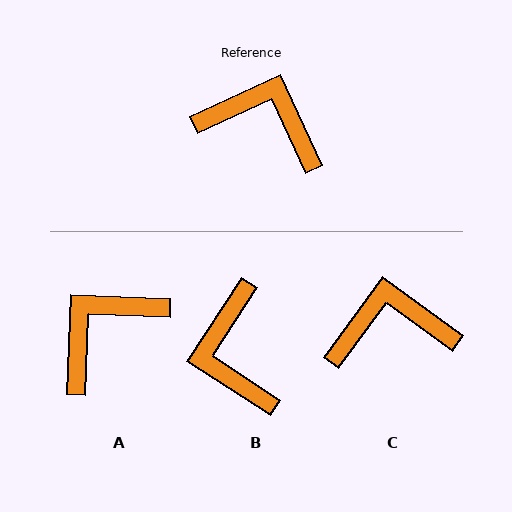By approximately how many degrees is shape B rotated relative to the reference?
Approximately 122 degrees counter-clockwise.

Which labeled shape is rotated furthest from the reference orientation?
B, about 122 degrees away.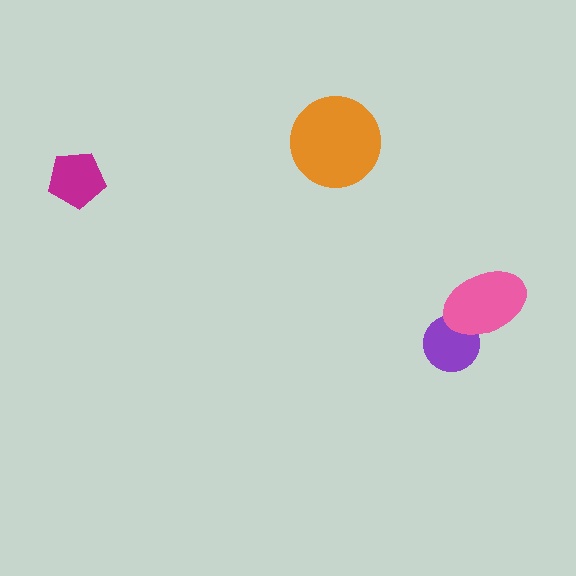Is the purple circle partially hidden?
Yes, it is partially covered by another shape.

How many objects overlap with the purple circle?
1 object overlaps with the purple circle.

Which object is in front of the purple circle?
The pink ellipse is in front of the purple circle.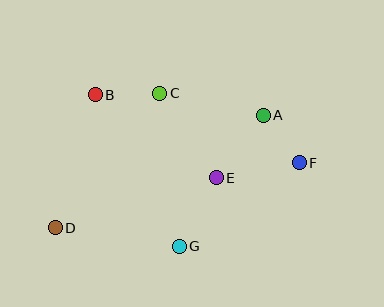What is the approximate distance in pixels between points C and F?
The distance between C and F is approximately 156 pixels.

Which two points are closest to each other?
Points A and F are closest to each other.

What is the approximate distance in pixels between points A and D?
The distance between A and D is approximately 236 pixels.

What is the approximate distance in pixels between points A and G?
The distance between A and G is approximately 156 pixels.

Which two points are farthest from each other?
Points D and F are farthest from each other.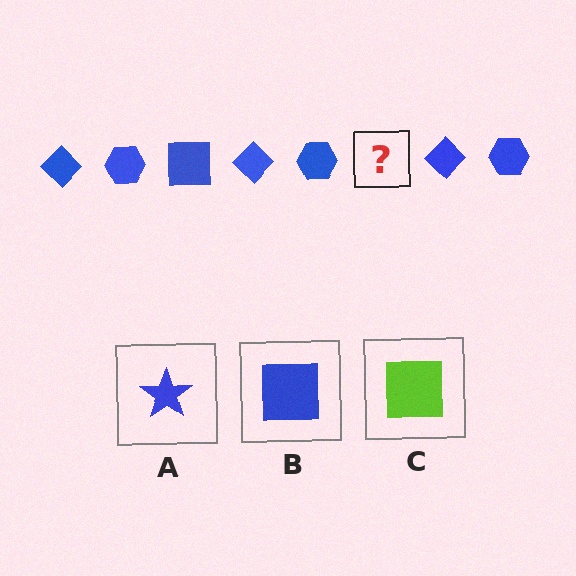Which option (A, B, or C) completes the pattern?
B.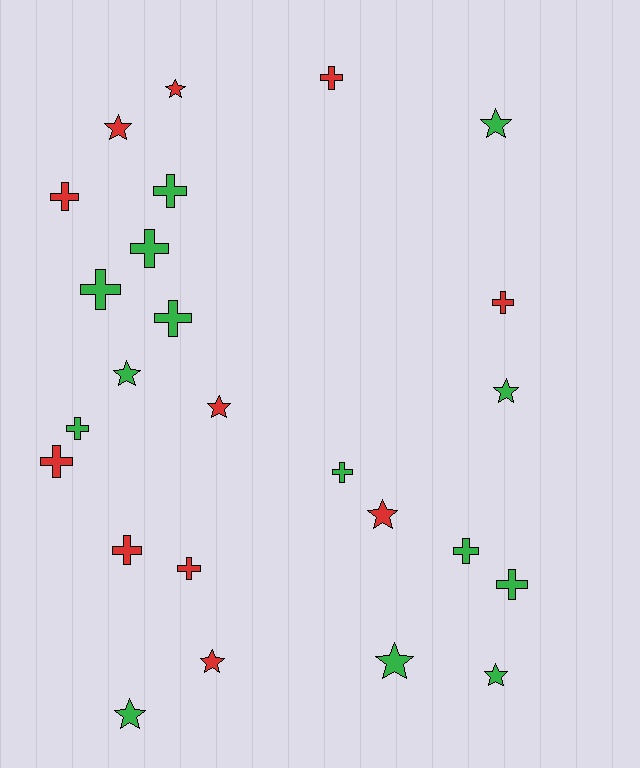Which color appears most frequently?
Green, with 14 objects.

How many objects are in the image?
There are 25 objects.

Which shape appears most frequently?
Cross, with 14 objects.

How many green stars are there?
There are 6 green stars.